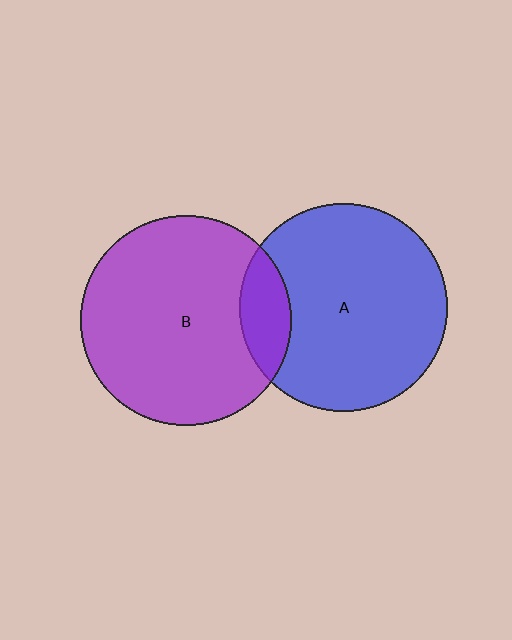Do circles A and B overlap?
Yes.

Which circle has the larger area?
Circle B (purple).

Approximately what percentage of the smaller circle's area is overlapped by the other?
Approximately 15%.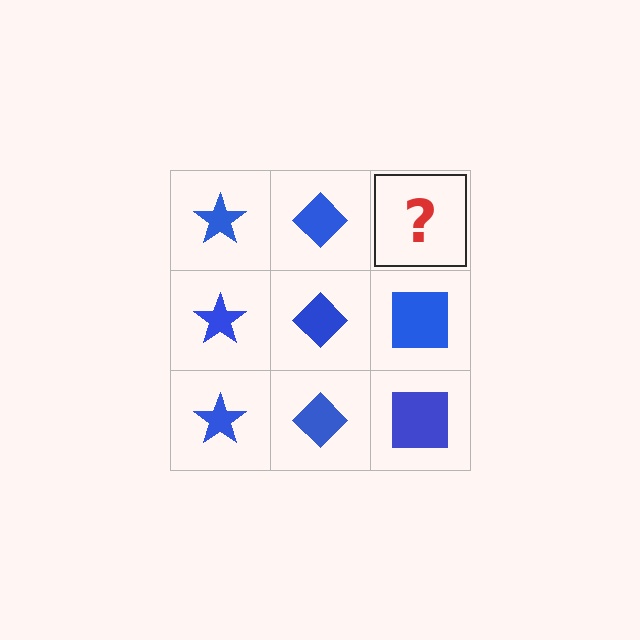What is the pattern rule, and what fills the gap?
The rule is that each column has a consistent shape. The gap should be filled with a blue square.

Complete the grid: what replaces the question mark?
The question mark should be replaced with a blue square.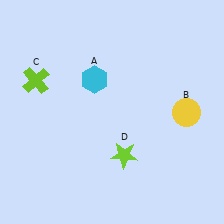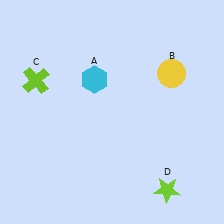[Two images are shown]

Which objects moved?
The objects that moved are: the yellow circle (B), the lime star (D).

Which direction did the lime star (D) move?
The lime star (D) moved right.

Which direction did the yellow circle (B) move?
The yellow circle (B) moved up.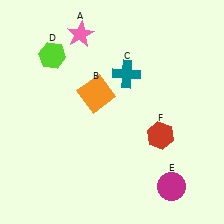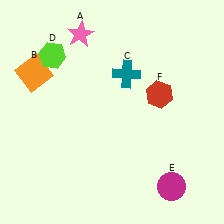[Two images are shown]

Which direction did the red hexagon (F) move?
The red hexagon (F) moved up.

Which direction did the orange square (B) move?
The orange square (B) moved left.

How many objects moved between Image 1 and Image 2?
2 objects moved between the two images.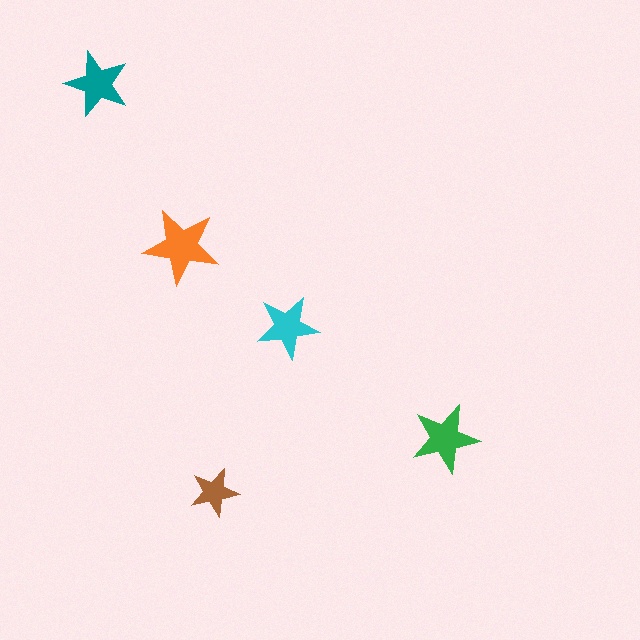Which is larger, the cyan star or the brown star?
The cyan one.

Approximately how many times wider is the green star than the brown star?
About 1.5 times wider.